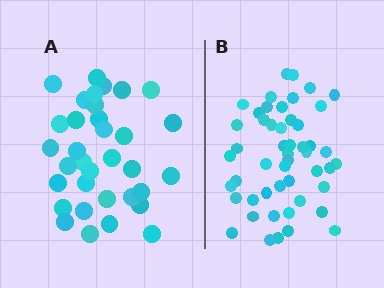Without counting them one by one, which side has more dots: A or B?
Region B (the right region) has more dots.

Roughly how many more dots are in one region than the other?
Region B has approximately 15 more dots than region A.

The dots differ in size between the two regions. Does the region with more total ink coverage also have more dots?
No. Region A has more total ink coverage because its dots are larger, but region B actually contains more individual dots. Total area can be misleading — the number of items is what matters here.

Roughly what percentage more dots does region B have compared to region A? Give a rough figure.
About 45% more.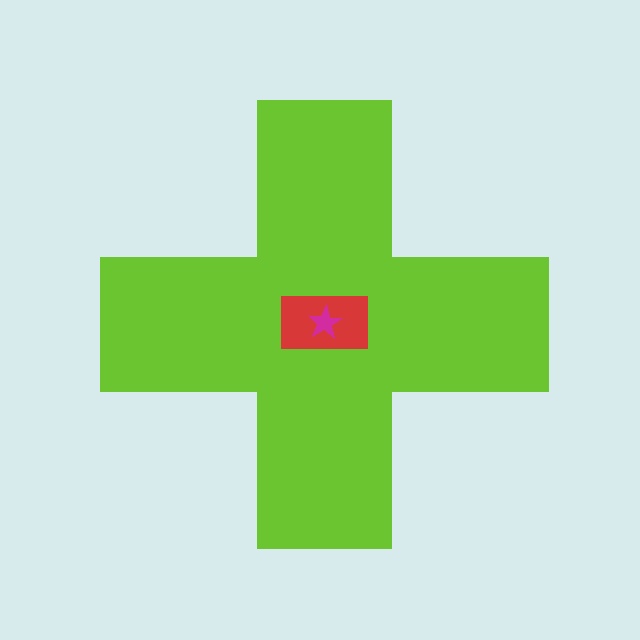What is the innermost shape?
The magenta star.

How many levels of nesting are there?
3.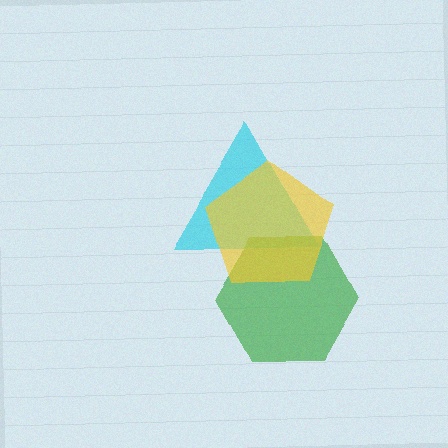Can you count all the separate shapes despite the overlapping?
Yes, there are 3 separate shapes.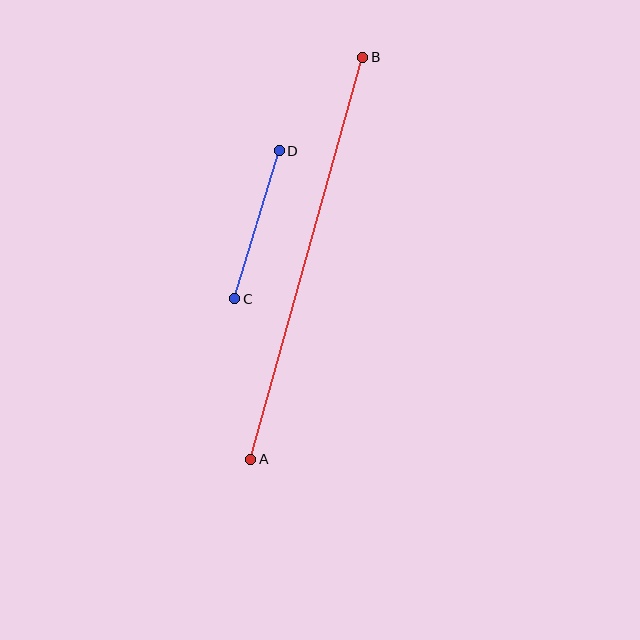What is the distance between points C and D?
The distance is approximately 154 pixels.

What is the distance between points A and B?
The distance is approximately 417 pixels.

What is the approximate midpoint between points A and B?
The midpoint is at approximately (307, 258) pixels.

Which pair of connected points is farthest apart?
Points A and B are farthest apart.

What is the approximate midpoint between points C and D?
The midpoint is at approximately (257, 225) pixels.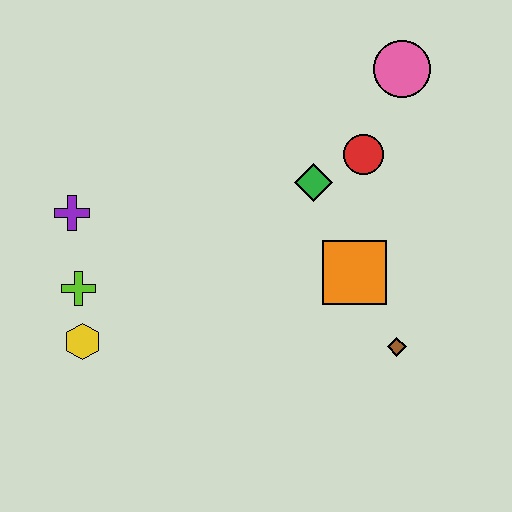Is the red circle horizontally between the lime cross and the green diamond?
No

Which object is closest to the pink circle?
The red circle is closest to the pink circle.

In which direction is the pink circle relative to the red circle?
The pink circle is above the red circle.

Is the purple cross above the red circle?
No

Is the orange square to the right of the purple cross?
Yes